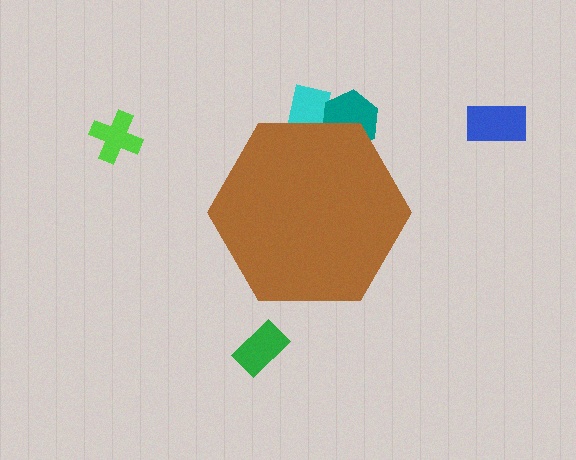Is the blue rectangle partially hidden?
No, the blue rectangle is fully visible.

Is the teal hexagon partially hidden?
Yes, the teal hexagon is partially hidden behind the brown hexagon.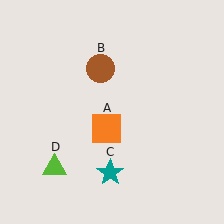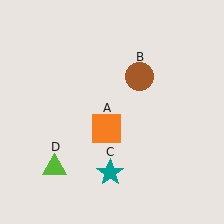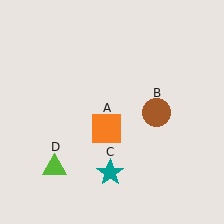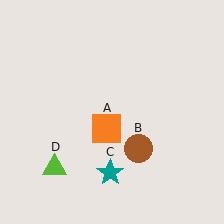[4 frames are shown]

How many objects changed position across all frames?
1 object changed position: brown circle (object B).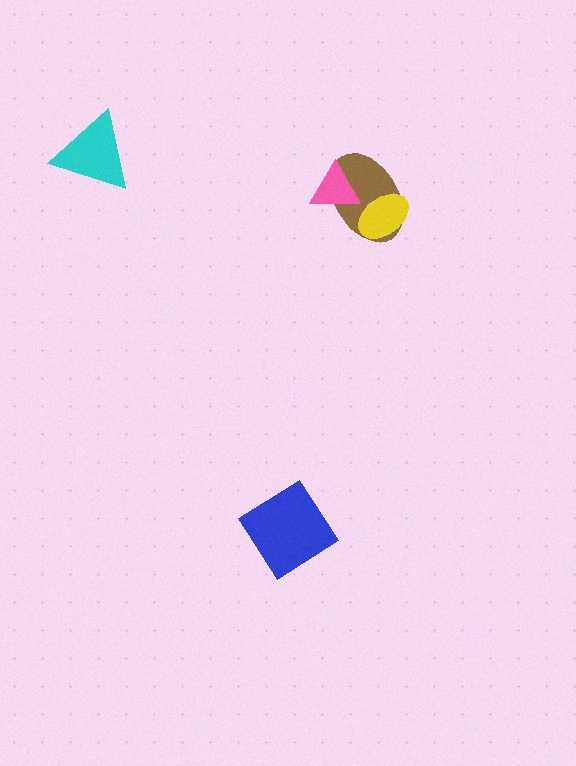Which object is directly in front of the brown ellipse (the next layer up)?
The pink triangle is directly in front of the brown ellipse.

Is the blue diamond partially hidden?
No, no other shape covers it.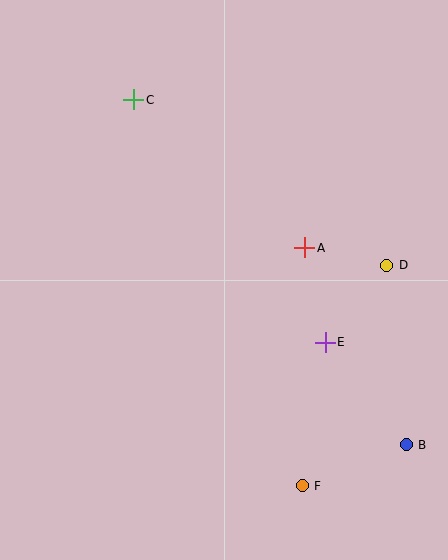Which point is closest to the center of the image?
Point A at (305, 248) is closest to the center.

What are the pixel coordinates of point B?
Point B is at (406, 445).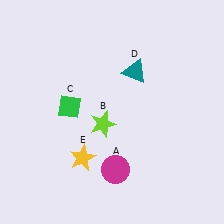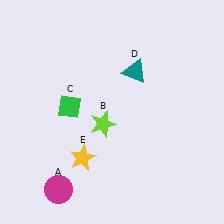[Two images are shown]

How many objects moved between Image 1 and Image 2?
1 object moved between the two images.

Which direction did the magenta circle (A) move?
The magenta circle (A) moved left.